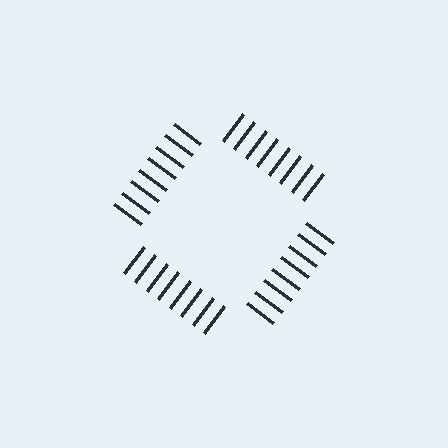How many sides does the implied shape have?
4 sides — the line-ends trace a square.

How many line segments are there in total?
32 — 8 along each of the 4 edges.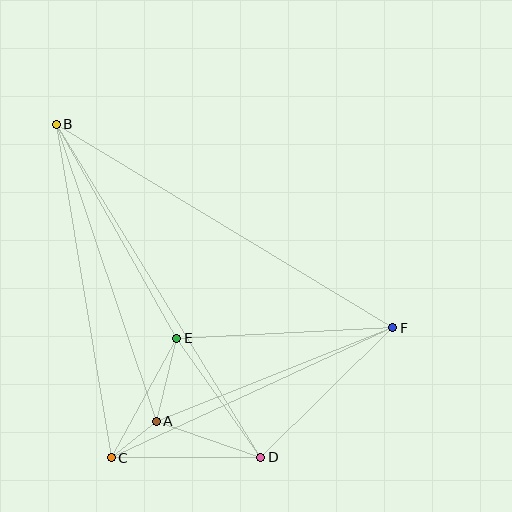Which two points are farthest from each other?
Points B and F are farthest from each other.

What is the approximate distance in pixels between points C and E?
The distance between C and E is approximately 136 pixels.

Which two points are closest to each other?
Points A and C are closest to each other.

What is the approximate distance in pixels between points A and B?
The distance between A and B is approximately 313 pixels.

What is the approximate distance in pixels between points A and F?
The distance between A and F is approximately 254 pixels.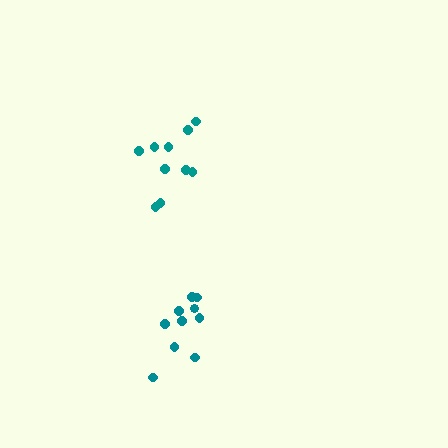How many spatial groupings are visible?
There are 2 spatial groupings.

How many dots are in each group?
Group 1: 10 dots, Group 2: 10 dots (20 total).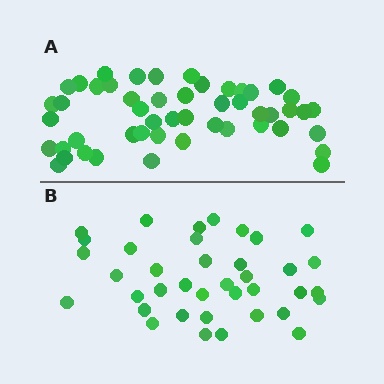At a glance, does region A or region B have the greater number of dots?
Region A (the top region) has more dots.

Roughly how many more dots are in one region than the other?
Region A has roughly 12 or so more dots than region B.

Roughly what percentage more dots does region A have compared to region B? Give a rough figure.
About 30% more.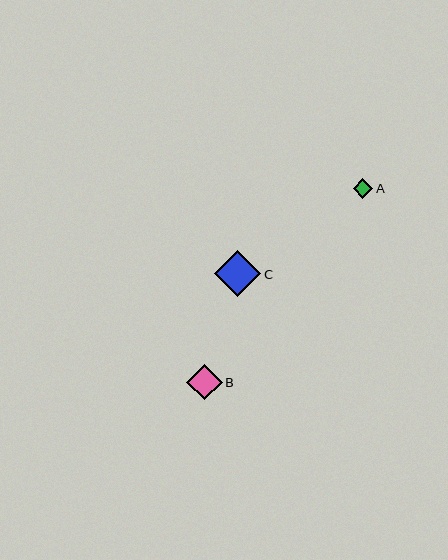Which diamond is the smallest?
Diamond A is the smallest with a size of approximately 20 pixels.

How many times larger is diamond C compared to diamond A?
Diamond C is approximately 2.3 times the size of diamond A.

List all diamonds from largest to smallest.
From largest to smallest: C, B, A.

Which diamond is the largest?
Diamond C is the largest with a size of approximately 46 pixels.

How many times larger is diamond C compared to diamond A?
Diamond C is approximately 2.3 times the size of diamond A.